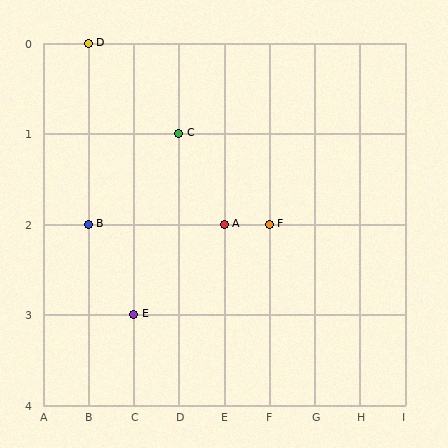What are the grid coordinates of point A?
Point A is at grid coordinates (E, 2).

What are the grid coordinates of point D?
Point D is at grid coordinates (B, 0).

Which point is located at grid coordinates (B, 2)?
Point B is at (B, 2).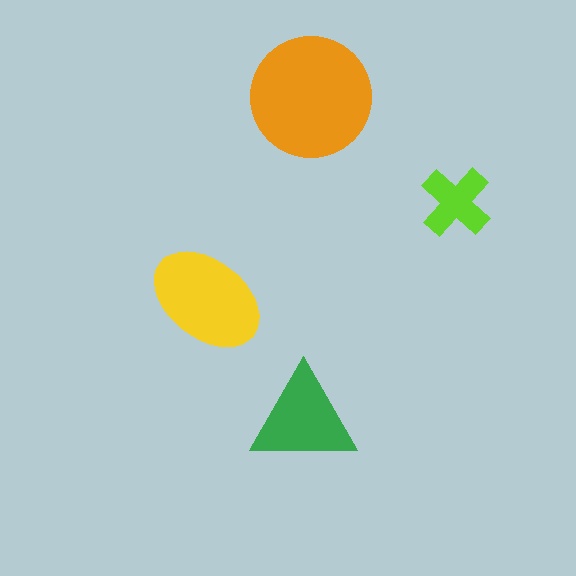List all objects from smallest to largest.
The lime cross, the green triangle, the yellow ellipse, the orange circle.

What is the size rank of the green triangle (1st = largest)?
3rd.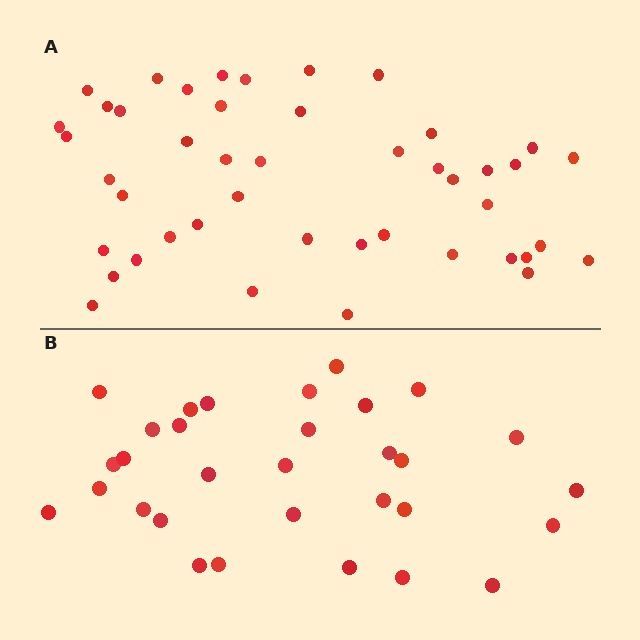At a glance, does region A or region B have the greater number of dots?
Region A (the top region) has more dots.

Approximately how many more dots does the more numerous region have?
Region A has approximately 15 more dots than region B.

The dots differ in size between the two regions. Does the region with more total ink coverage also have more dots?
No. Region B has more total ink coverage because its dots are larger, but region A actually contains more individual dots. Total area can be misleading — the number of items is what matters here.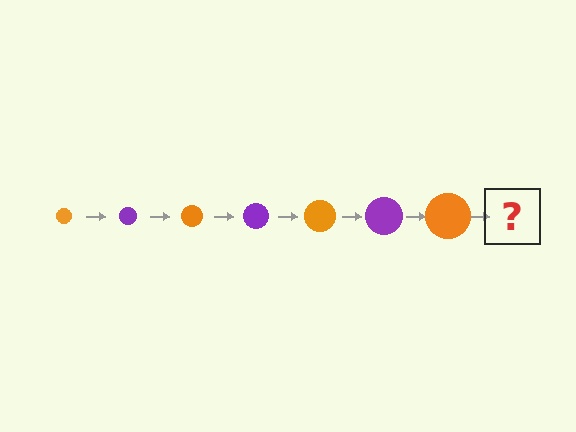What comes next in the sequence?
The next element should be a purple circle, larger than the previous one.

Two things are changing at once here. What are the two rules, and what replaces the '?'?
The two rules are that the circle grows larger each step and the color cycles through orange and purple. The '?' should be a purple circle, larger than the previous one.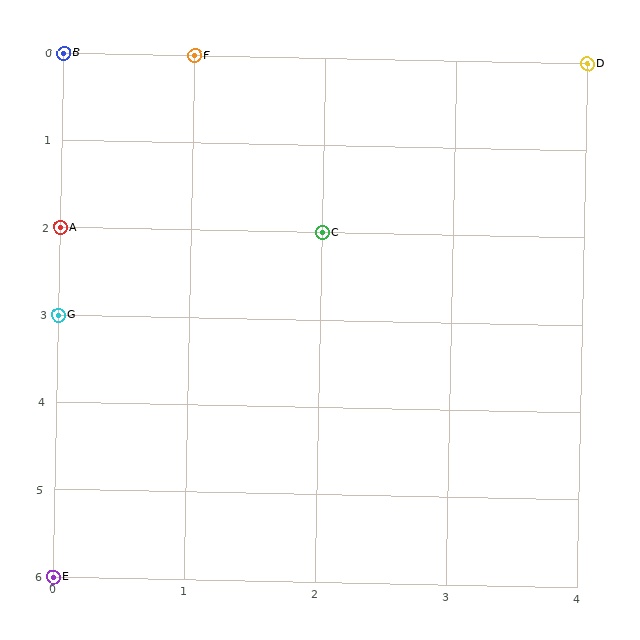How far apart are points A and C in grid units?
Points A and C are 2 columns apart.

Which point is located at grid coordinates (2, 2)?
Point C is at (2, 2).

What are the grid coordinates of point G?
Point G is at grid coordinates (0, 3).